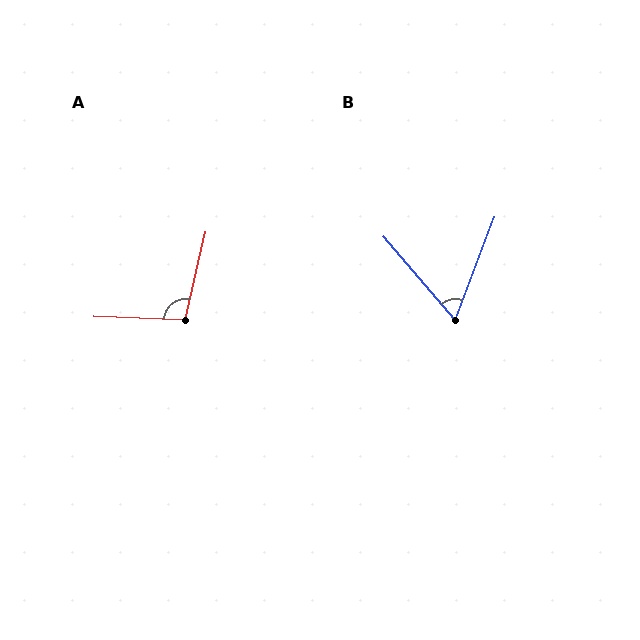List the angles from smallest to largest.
B (61°), A (101°).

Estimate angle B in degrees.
Approximately 61 degrees.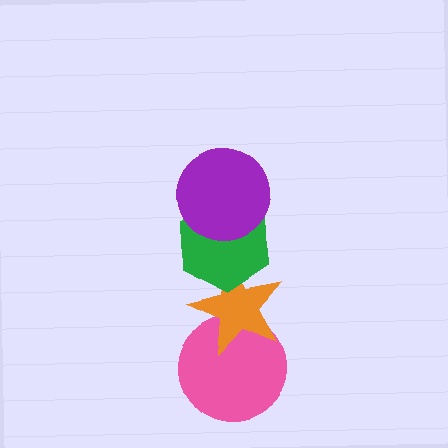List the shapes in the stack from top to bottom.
From top to bottom: the purple circle, the green hexagon, the orange star, the pink circle.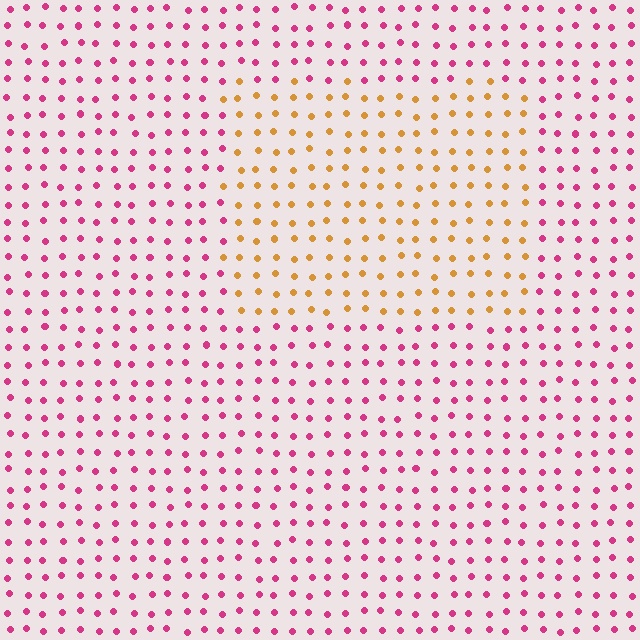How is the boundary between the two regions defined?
The boundary is defined purely by a slight shift in hue (about 66 degrees). Spacing, size, and orientation are identical on both sides.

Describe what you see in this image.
The image is filled with small magenta elements in a uniform arrangement. A rectangle-shaped region is visible where the elements are tinted to a slightly different hue, forming a subtle color boundary.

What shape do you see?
I see a rectangle.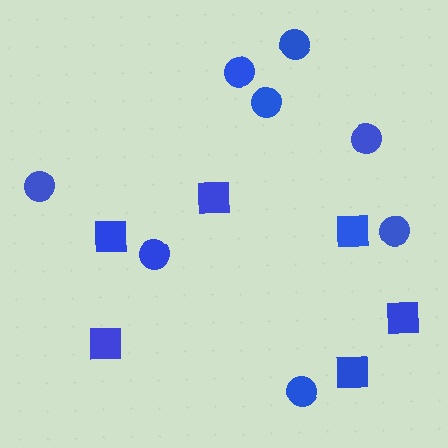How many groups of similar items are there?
There are 2 groups: one group of circles (8) and one group of squares (6).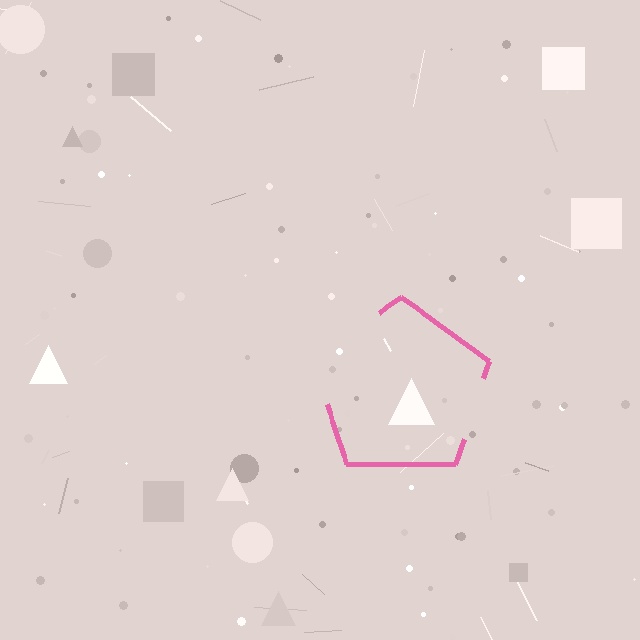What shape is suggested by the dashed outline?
The dashed outline suggests a pentagon.